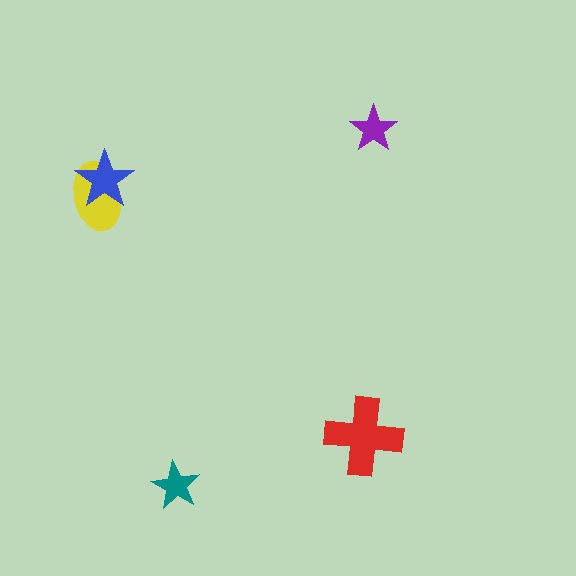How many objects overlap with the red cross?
0 objects overlap with the red cross.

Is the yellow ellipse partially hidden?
Yes, it is partially covered by another shape.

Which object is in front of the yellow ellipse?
The blue star is in front of the yellow ellipse.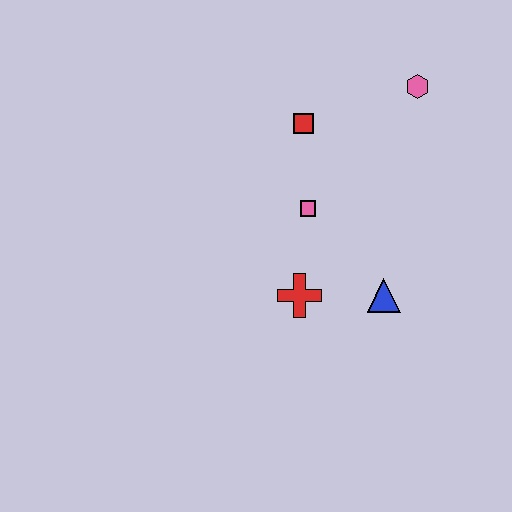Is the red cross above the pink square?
No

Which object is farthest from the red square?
The blue triangle is farthest from the red square.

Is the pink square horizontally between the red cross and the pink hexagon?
Yes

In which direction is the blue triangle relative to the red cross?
The blue triangle is to the right of the red cross.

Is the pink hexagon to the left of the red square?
No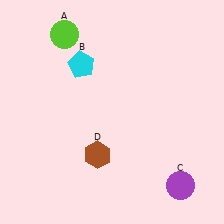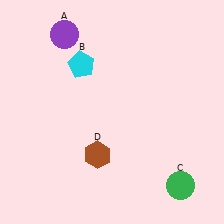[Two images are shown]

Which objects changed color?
A changed from lime to purple. C changed from purple to green.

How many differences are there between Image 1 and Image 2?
There are 2 differences between the two images.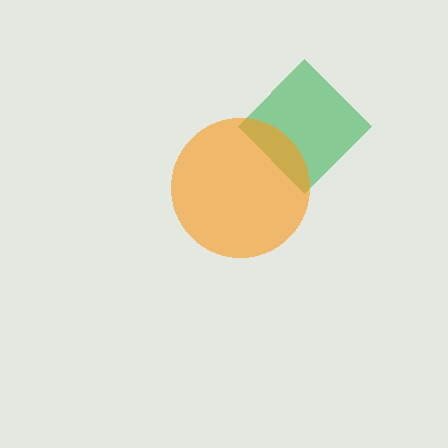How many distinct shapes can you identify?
There are 2 distinct shapes: a green diamond, an orange circle.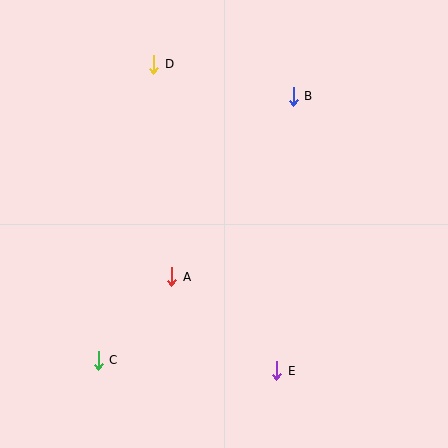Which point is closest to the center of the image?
Point A at (172, 277) is closest to the center.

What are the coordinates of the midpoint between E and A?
The midpoint between E and A is at (224, 324).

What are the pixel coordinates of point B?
Point B is at (293, 96).